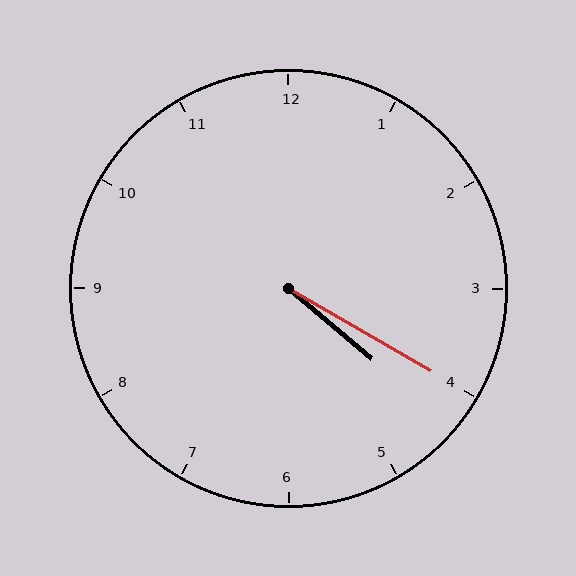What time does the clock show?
4:20.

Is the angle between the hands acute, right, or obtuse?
It is acute.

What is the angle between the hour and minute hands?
Approximately 10 degrees.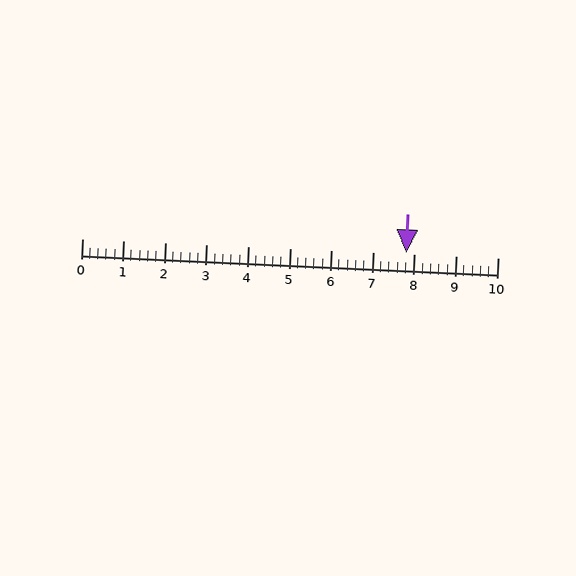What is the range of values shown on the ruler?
The ruler shows values from 0 to 10.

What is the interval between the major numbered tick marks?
The major tick marks are spaced 1 units apart.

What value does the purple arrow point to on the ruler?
The purple arrow points to approximately 7.8.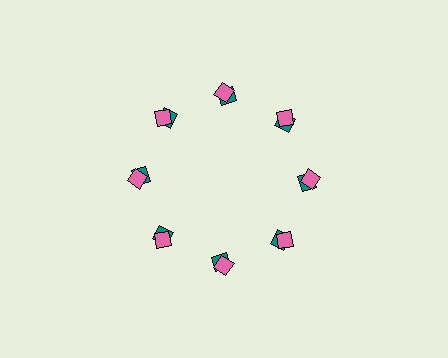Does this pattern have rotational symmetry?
Yes, this pattern has 8-fold rotational symmetry. It looks the same after rotating 45 degrees around the center.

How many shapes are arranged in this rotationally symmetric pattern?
There are 16 shapes, arranged in 8 groups of 2.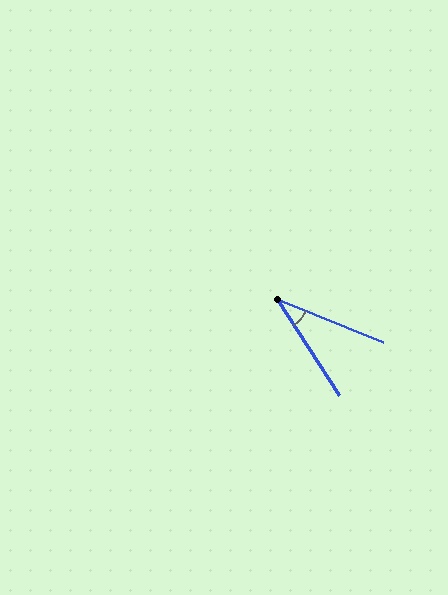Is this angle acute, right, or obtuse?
It is acute.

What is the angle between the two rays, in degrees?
Approximately 35 degrees.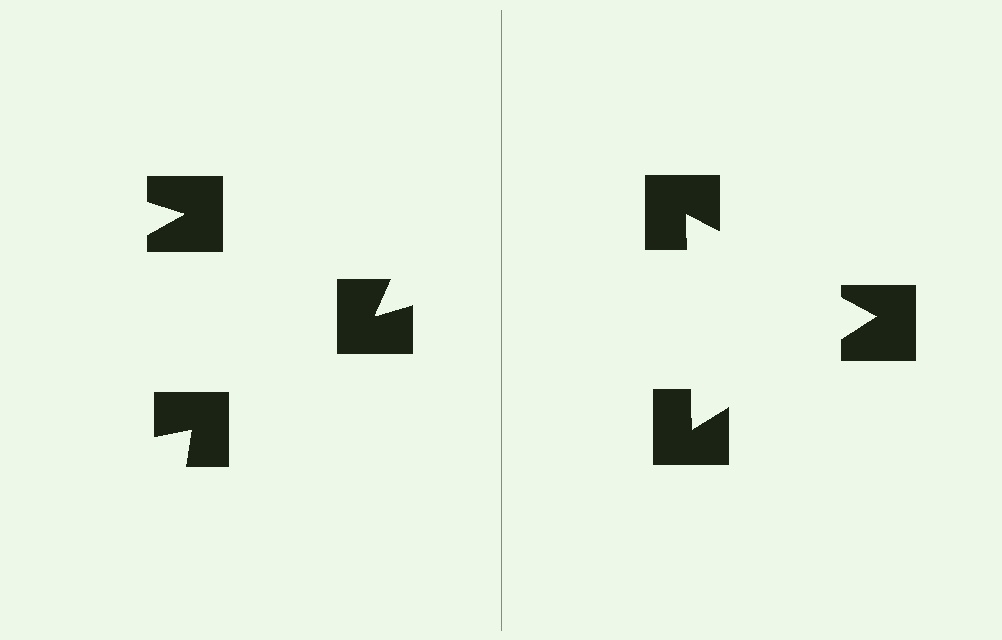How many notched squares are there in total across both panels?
6 — 3 on each side.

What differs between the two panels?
The notched squares are positioned identically on both sides; only the wedge orientations differ. On the right they align to a triangle; on the left they are misaligned.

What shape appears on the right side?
An illusory triangle.